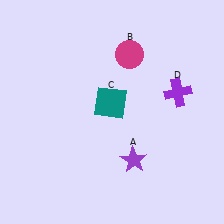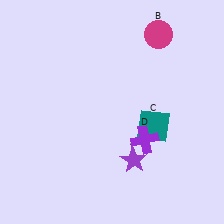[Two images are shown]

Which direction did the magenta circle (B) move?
The magenta circle (B) moved right.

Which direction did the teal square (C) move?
The teal square (C) moved right.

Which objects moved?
The objects that moved are: the magenta circle (B), the teal square (C), the purple cross (D).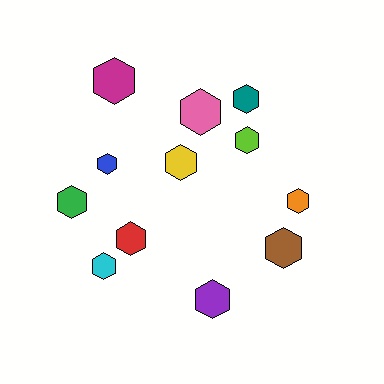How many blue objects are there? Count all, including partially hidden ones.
There is 1 blue object.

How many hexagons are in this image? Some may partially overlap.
There are 12 hexagons.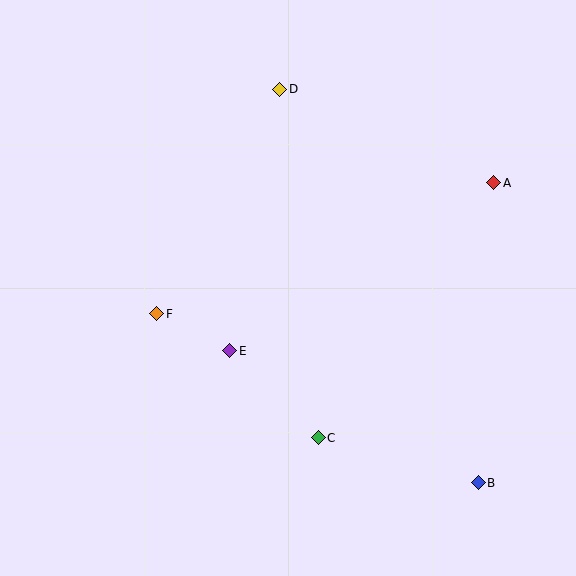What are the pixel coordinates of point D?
Point D is at (280, 89).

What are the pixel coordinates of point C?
Point C is at (318, 438).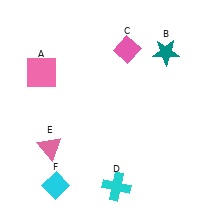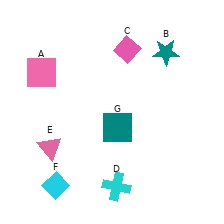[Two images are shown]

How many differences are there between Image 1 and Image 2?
There is 1 difference between the two images.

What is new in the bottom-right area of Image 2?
A teal square (G) was added in the bottom-right area of Image 2.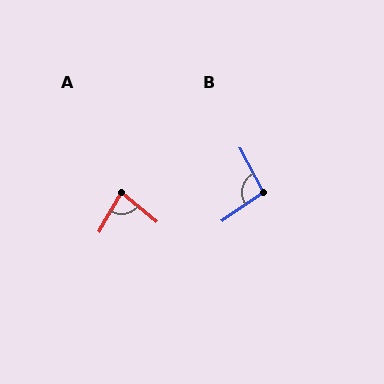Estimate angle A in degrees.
Approximately 79 degrees.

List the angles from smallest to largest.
A (79°), B (97°).